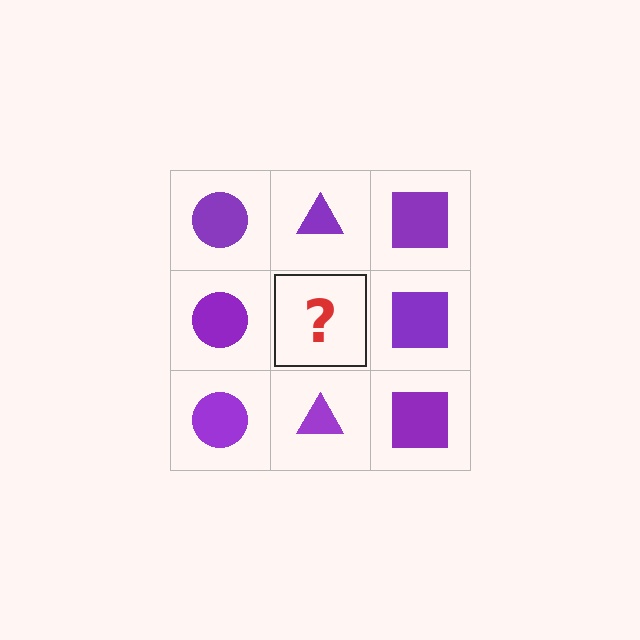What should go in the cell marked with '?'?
The missing cell should contain a purple triangle.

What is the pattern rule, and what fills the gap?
The rule is that each column has a consistent shape. The gap should be filled with a purple triangle.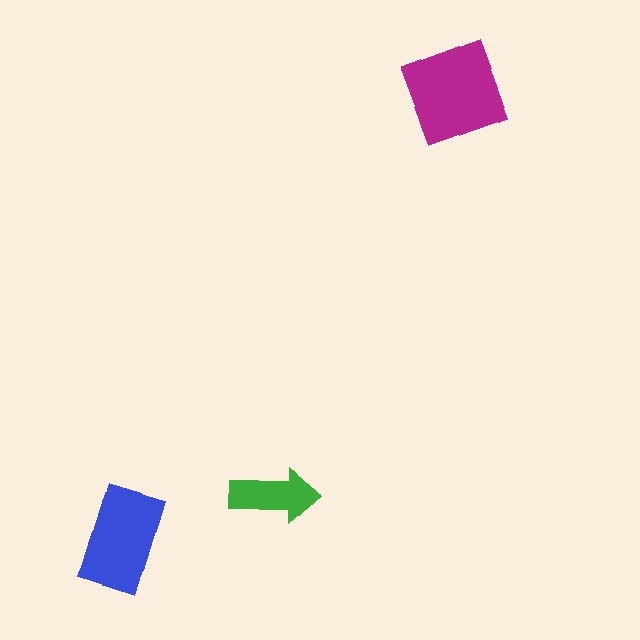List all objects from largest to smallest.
The magenta diamond, the blue rectangle, the green arrow.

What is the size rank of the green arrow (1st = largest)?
3rd.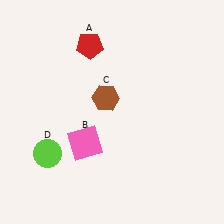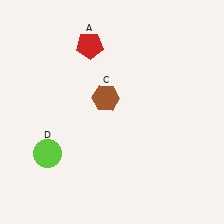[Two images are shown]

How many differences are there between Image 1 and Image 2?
There is 1 difference between the two images.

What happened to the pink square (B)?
The pink square (B) was removed in Image 2. It was in the bottom-left area of Image 1.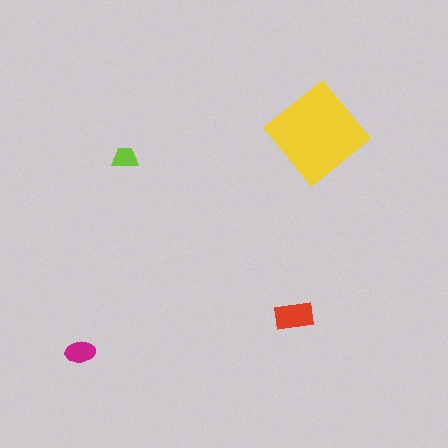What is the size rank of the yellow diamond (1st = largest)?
1st.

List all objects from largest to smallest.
The yellow diamond, the red rectangle, the magenta ellipse, the lime trapezoid.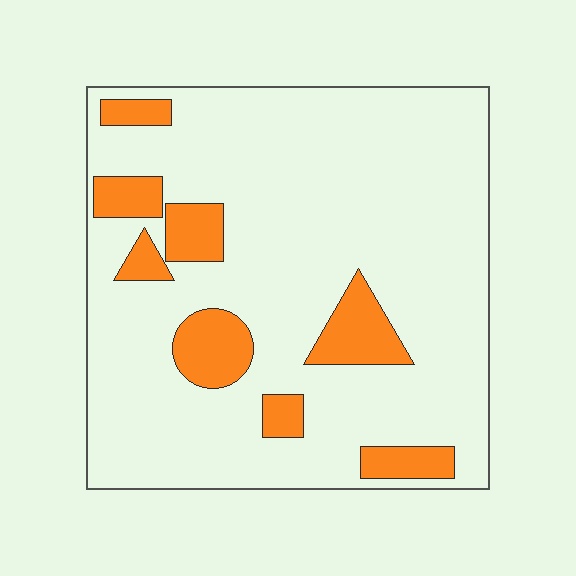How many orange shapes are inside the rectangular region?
8.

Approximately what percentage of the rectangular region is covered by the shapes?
Approximately 15%.